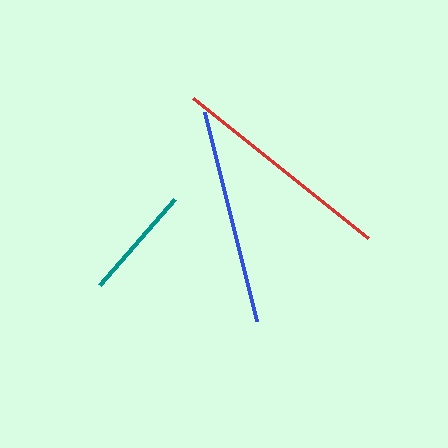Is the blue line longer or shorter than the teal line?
The blue line is longer than the teal line.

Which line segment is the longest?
The red line is the longest at approximately 224 pixels.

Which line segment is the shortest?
The teal line is the shortest at approximately 114 pixels.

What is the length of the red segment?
The red segment is approximately 224 pixels long.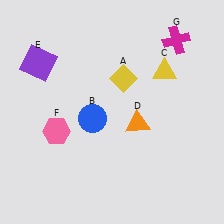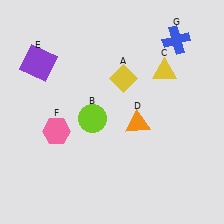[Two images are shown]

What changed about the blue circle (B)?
In Image 1, B is blue. In Image 2, it changed to lime.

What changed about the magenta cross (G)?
In Image 1, G is magenta. In Image 2, it changed to blue.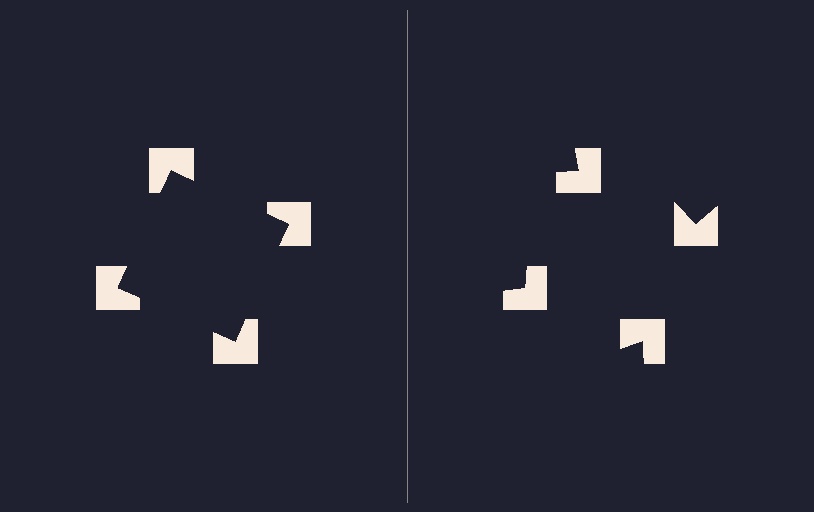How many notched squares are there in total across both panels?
8 — 4 on each side.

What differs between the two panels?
The notched squares are positioned identically on both sides; only the wedge orientations differ. On the left they align to a square; on the right they are misaligned.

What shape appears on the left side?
An illusory square.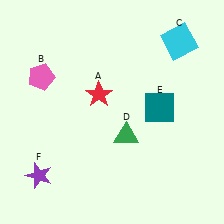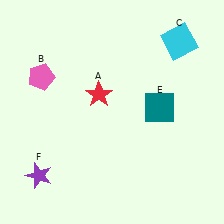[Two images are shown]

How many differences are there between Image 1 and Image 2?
There is 1 difference between the two images.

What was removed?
The green triangle (D) was removed in Image 2.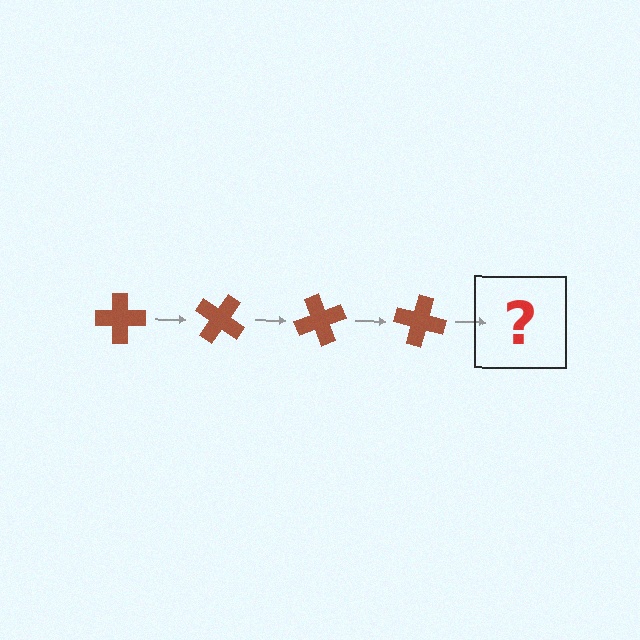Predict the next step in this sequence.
The next step is a brown cross rotated 140 degrees.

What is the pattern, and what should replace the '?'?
The pattern is that the cross rotates 35 degrees each step. The '?' should be a brown cross rotated 140 degrees.